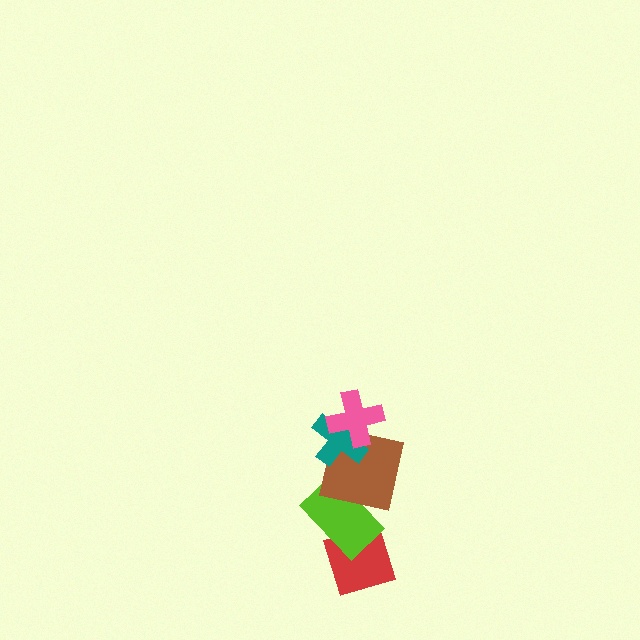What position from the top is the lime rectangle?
The lime rectangle is 4th from the top.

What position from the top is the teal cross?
The teal cross is 2nd from the top.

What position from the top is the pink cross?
The pink cross is 1st from the top.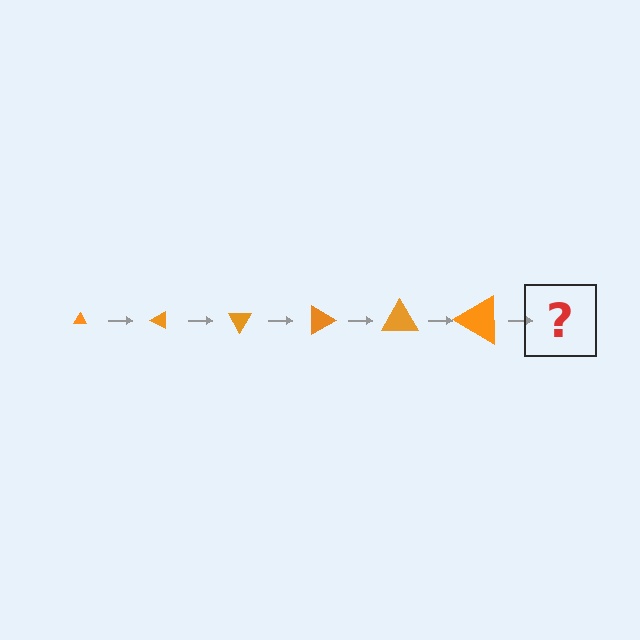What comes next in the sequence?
The next element should be a triangle, larger than the previous one and rotated 180 degrees from the start.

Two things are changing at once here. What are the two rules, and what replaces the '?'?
The two rules are that the triangle grows larger each step and it rotates 30 degrees each step. The '?' should be a triangle, larger than the previous one and rotated 180 degrees from the start.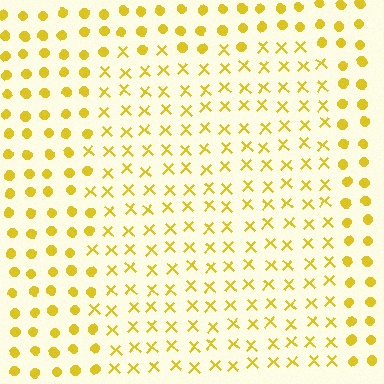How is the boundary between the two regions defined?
The boundary is defined by a change in element shape: X marks inside vs. circles outside. All elements share the same color and spacing.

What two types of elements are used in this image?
The image uses X marks inside the rectangle region and circles outside it.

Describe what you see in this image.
The image is filled with small yellow elements arranged in a uniform grid. A rectangle-shaped region contains X marks, while the surrounding area contains circles. The boundary is defined purely by the change in element shape.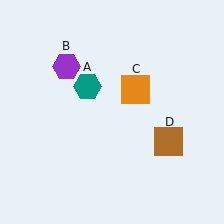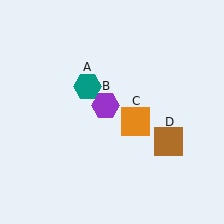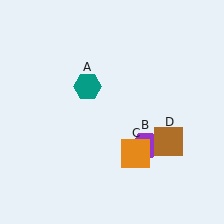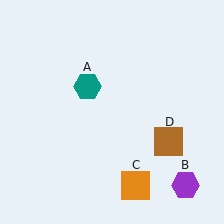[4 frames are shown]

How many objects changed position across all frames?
2 objects changed position: purple hexagon (object B), orange square (object C).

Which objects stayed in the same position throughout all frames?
Teal hexagon (object A) and brown square (object D) remained stationary.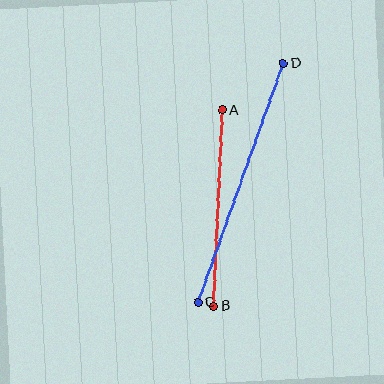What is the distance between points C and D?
The distance is approximately 254 pixels.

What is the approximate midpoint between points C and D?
The midpoint is at approximately (241, 183) pixels.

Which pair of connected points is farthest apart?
Points C and D are farthest apart.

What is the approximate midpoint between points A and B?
The midpoint is at approximately (218, 208) pixels.